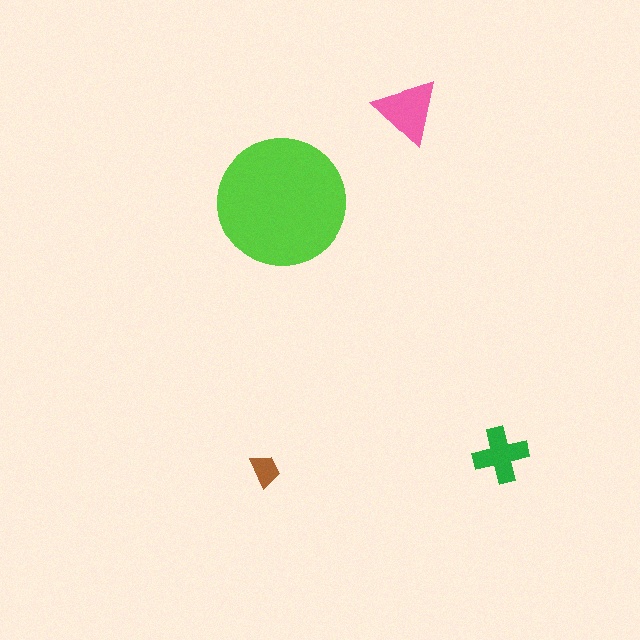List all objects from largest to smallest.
The lime circle, the pink triangle, the green cross, the brown trapezoid.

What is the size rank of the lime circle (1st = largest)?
1st.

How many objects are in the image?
There are 4 objects in the image.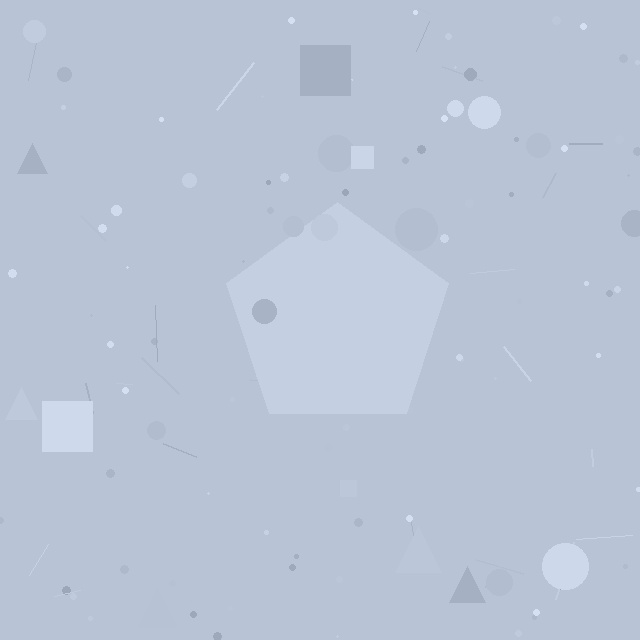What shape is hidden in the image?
A pentagon is hidden in the image.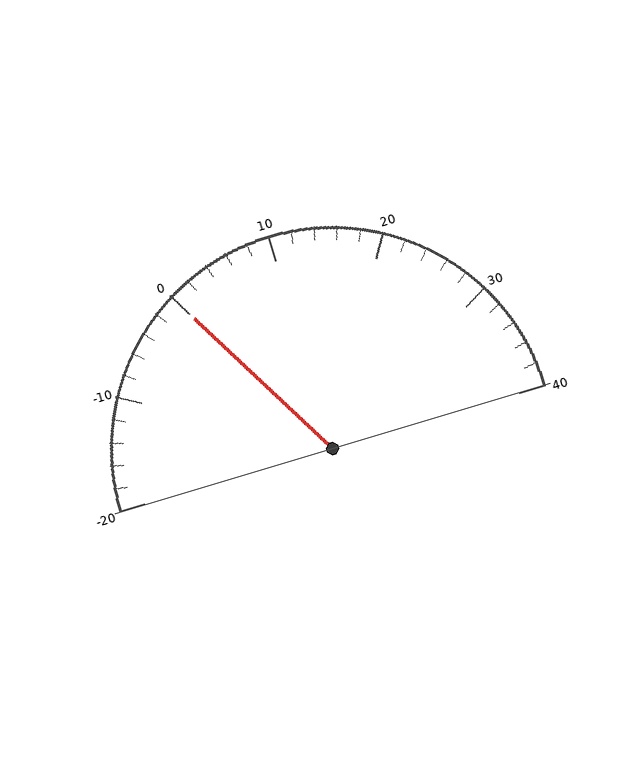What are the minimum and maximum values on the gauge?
The gauge ranges from -20 to 40.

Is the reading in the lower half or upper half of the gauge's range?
The reading is in the lower half of the range (-20 to 40).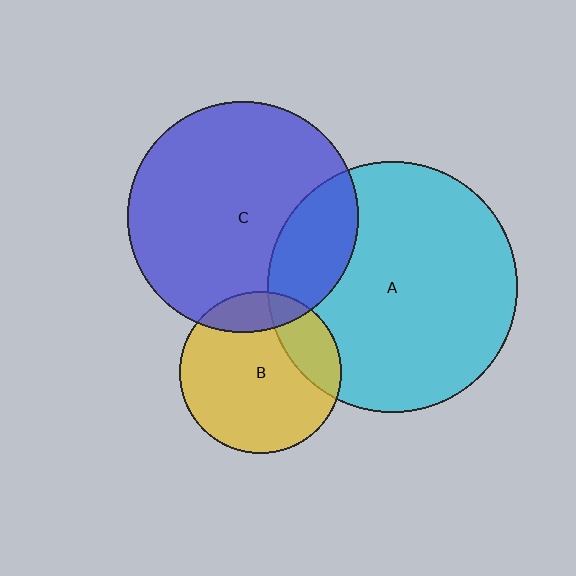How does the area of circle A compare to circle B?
Approximately 2.4 times.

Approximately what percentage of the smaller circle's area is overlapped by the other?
Approximately 20%.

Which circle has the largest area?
Circle A (cyan).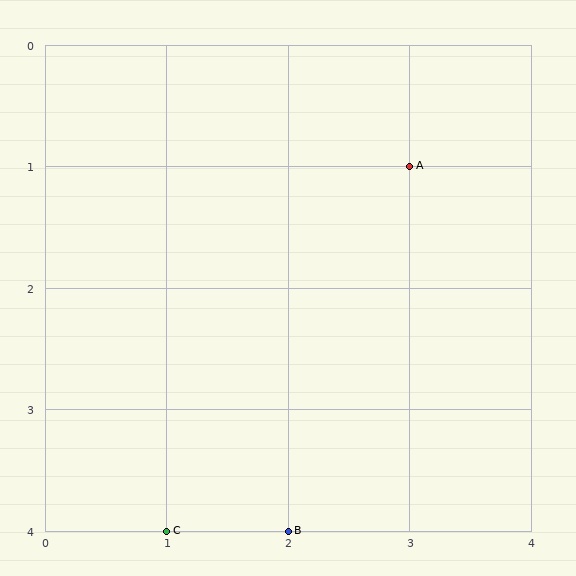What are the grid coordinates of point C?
Point C is at grid coordinates (1, 4).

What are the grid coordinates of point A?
Point A is at grid coordinates (3, 1).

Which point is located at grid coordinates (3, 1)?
Point A is at (3, 1).